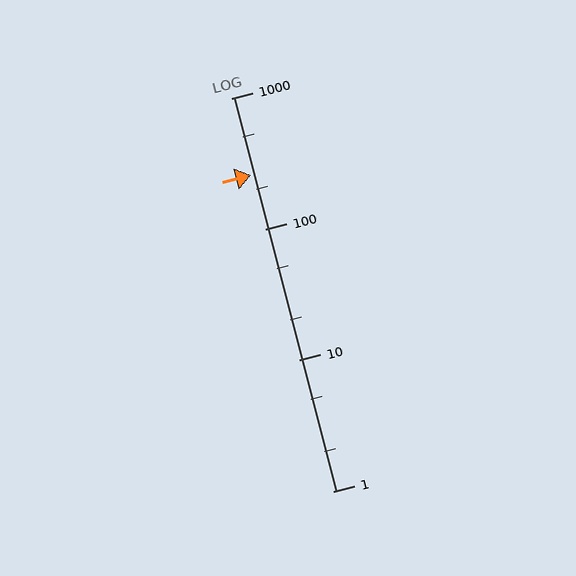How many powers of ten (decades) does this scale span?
The scale spans 3 decades, from 1 to 1000.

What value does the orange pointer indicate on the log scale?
The pointer indicates approximately 260.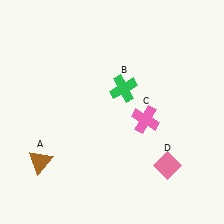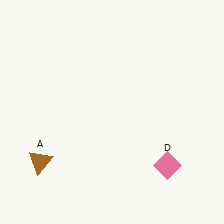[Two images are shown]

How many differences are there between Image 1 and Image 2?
There are 2 differences between the two images.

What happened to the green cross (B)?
The green cross (B) was removed in Image 2. It was in the top-right area of Image 1.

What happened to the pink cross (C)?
The pink cross (C) was removed in Image 2. It was in the bottom-right area of Image 1.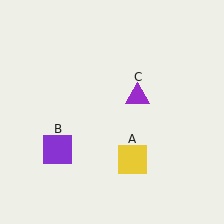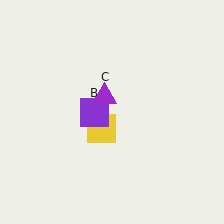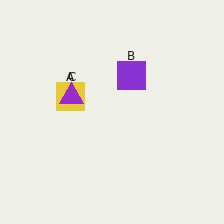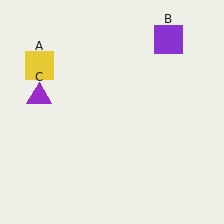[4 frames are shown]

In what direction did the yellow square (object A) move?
The yellow square (object A) moved up and to the left.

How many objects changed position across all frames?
3 objects changed position: yellow square (object A), purple square (object B), purple triangle (object C).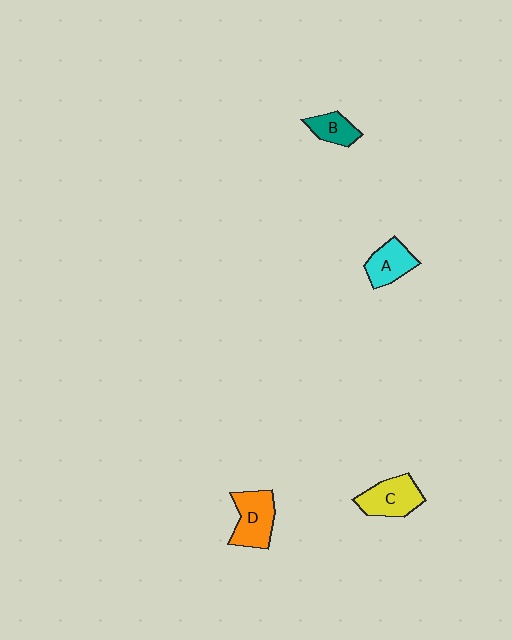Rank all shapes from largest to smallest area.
From largest to smallest: D (orange), C (yellow), A (cyan), B (teal).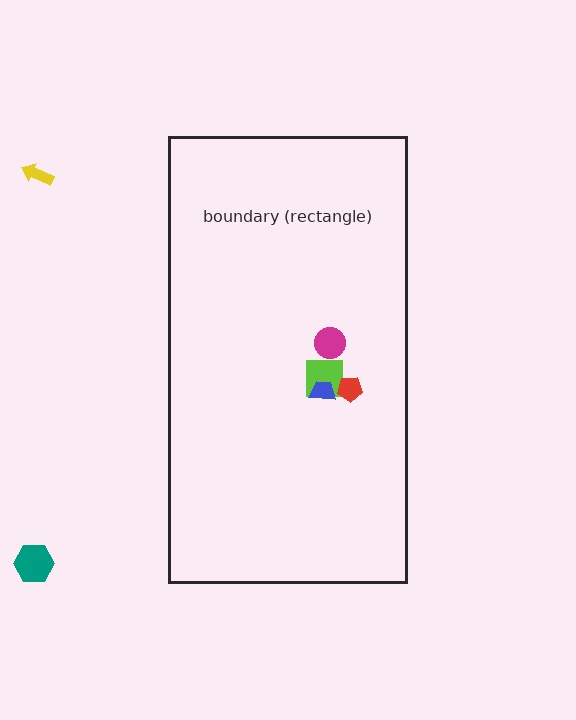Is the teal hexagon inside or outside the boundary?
Outside.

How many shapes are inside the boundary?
4 inside, 2 outside.